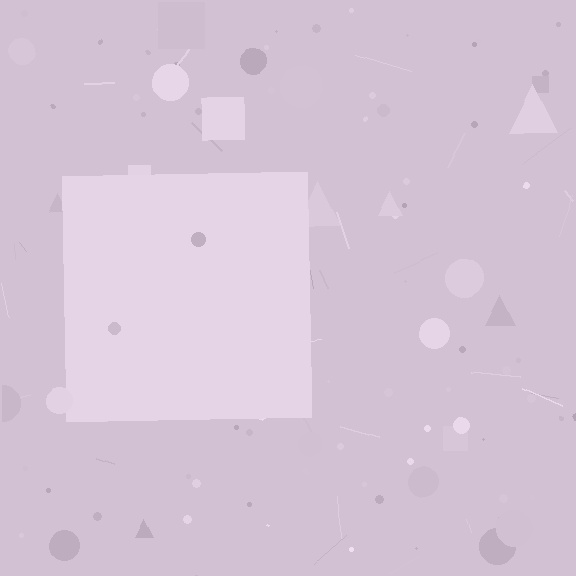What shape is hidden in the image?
A square is hidden in the image.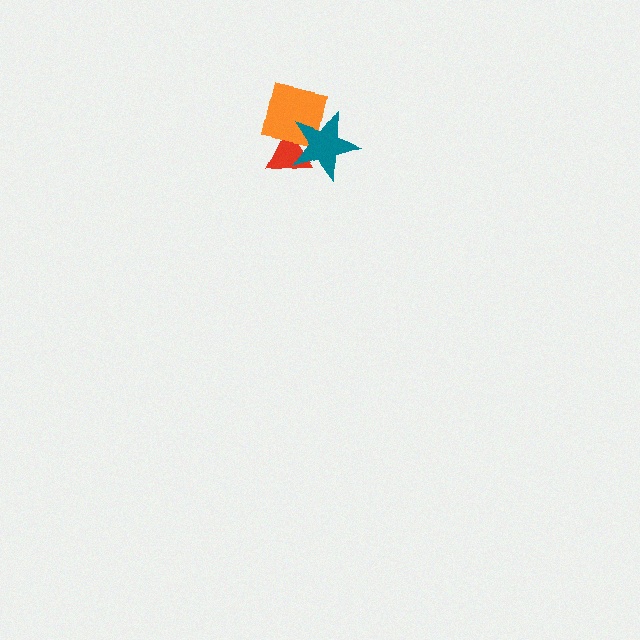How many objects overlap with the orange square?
2 objects overlap with the orange square.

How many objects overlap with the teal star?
2 objects overlap with the teal star.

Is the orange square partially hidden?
Yes, it is partially covered by another shape.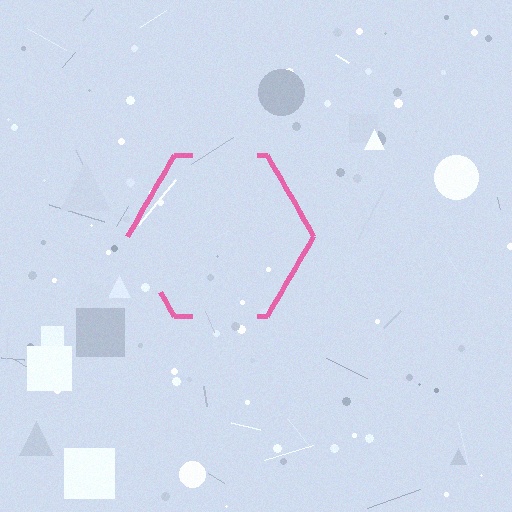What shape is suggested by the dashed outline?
The dashed outline suggests a hexagon.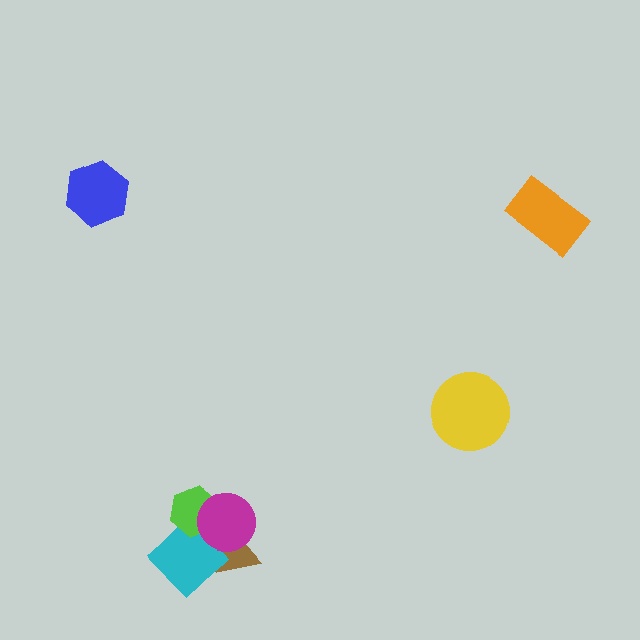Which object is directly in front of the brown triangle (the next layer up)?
The cyan diamond is directly in front of the brown triangle.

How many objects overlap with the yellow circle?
0 objects overlap with the yellow circle.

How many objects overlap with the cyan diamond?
3 objects overlap with the cyan diamond.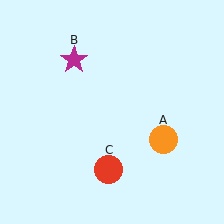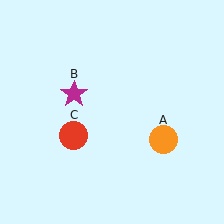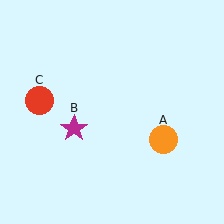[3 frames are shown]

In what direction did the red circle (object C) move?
The red circle (object C) moved up and to the left.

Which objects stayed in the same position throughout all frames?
Orange circle (object A) remained stationary.